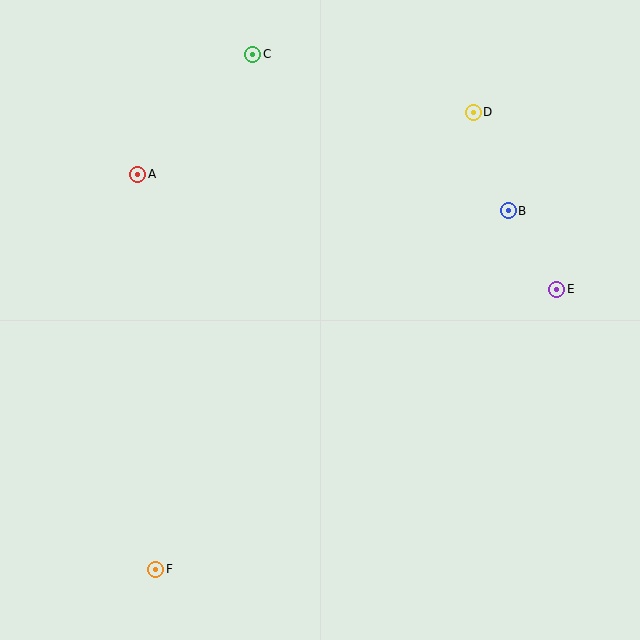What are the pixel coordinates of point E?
Point E is at (557, 289).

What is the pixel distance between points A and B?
The distance between A and B is 372 pixels.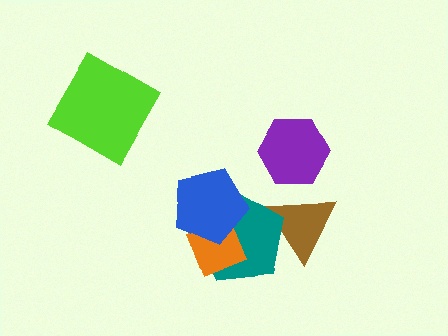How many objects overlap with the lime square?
0 objects overlap with the lime square.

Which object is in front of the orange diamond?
The blue pentagon is in front of the orange diamond.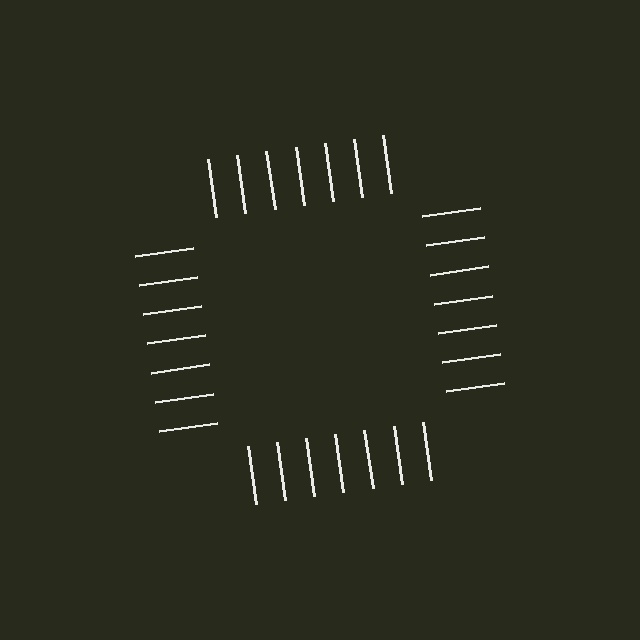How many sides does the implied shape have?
4 sides — the line-ends trace a square.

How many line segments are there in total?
28 — 7 along each of the 4 edges.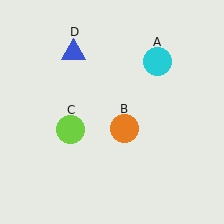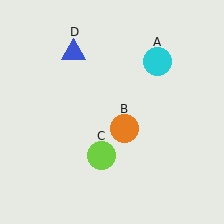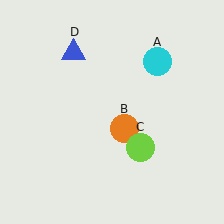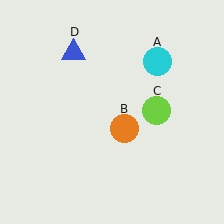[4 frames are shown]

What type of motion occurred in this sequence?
The lime circle (object C) rotated counterclockwise around the center of the scene.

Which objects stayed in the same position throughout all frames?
Cyan circle (object A) and orange circle (object B) and blue triangle (object D) remained stationary.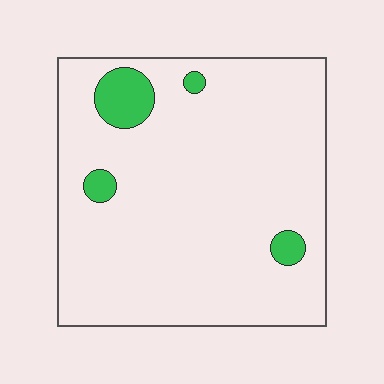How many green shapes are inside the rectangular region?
4.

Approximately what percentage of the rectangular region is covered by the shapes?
Approximately 5%.